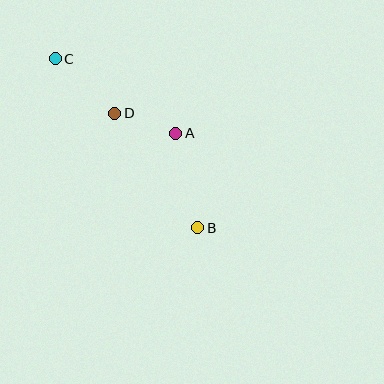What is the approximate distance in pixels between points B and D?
The distance between B and D is approximately 141 pixels.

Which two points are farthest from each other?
Points B and C are farthest from each other.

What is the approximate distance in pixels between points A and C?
The distance between A and C is approximately 141 pixels.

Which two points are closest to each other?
Points A and D are closest to each other.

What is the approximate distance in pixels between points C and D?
The distance between C and D is approximately 81 pixels.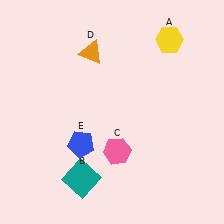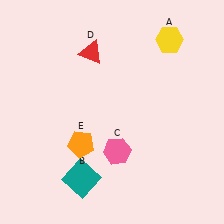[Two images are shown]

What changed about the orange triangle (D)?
In Image 1, D is orange. In Image 2, it changed to red.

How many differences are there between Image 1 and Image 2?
There are 2 differences between the two images.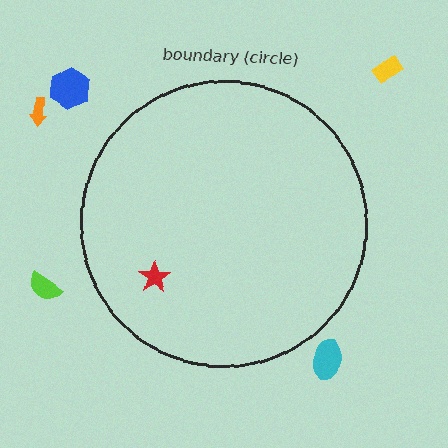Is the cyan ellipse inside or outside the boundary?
Outside.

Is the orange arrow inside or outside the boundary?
Outside.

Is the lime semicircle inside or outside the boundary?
Outside.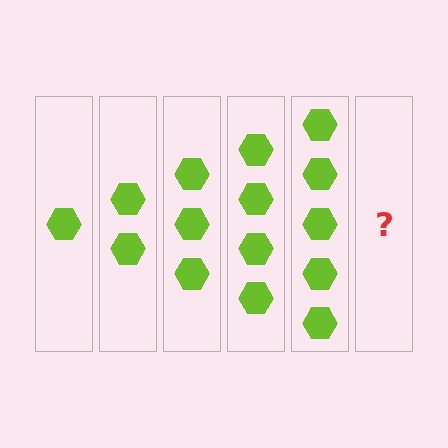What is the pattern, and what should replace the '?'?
The pattern is that each step adds one more hexagon. The '?' should be 6 hexagons.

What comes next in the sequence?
The next element should be 6 hexagons.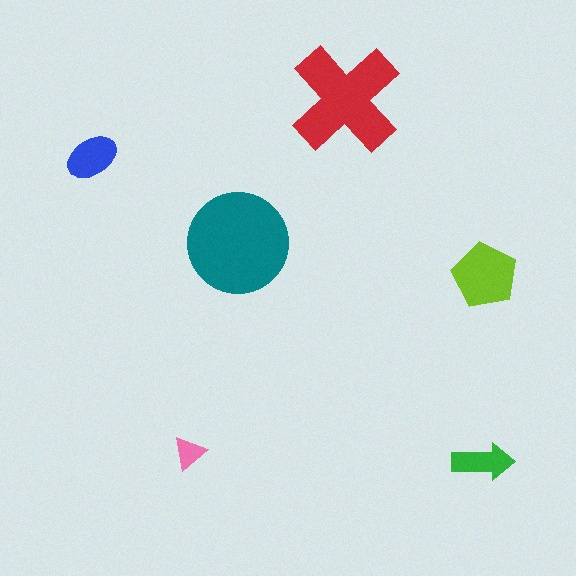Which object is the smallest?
The pink triangle.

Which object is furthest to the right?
The lime pentagon is rightmost.